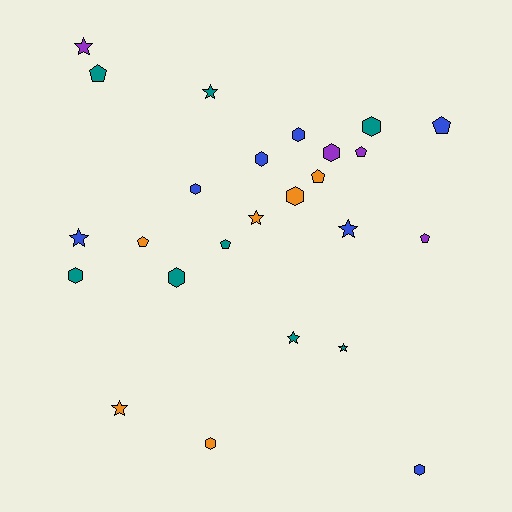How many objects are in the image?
There are 25 objects.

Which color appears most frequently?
Teal, with 8 objects.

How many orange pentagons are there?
There are 2 orange pentagons.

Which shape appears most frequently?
Hexagon, with 10 objects.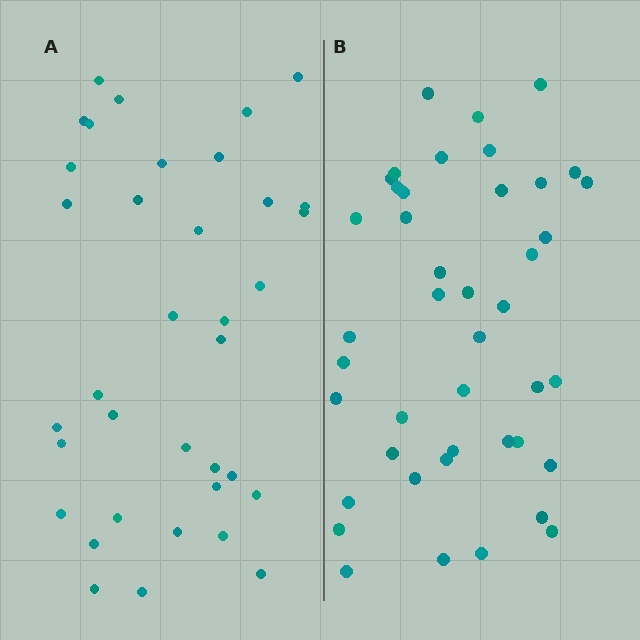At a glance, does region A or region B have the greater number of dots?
Region B (the right region) has more dots.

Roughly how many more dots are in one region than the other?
Region B has roughly 8 or so more dots than region A.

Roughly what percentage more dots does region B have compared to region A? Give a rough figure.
About 20% more.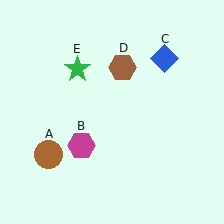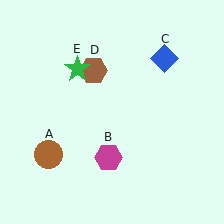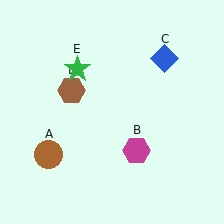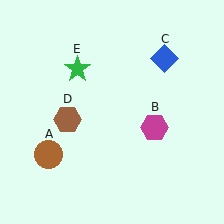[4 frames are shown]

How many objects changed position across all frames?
2 objects changed position: magenta hexagon (object B), brown hexagon (object D).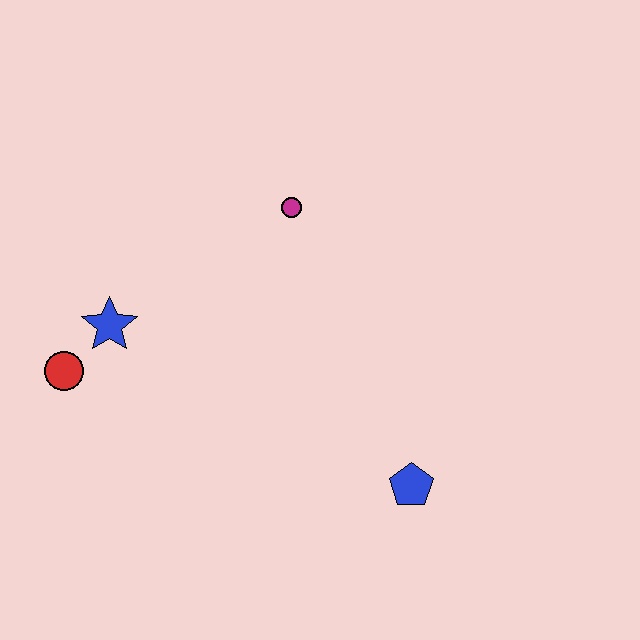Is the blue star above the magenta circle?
No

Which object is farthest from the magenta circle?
The blue pentagon is farthest from the magenta circle.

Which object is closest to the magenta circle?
The blue star is closest to the magenta circle.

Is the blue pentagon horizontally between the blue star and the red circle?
No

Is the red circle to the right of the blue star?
No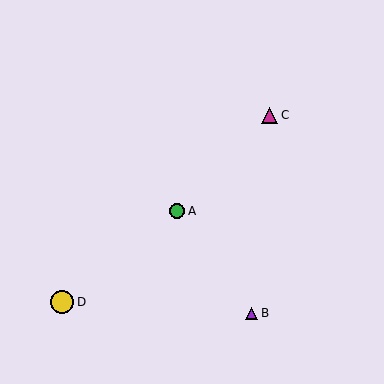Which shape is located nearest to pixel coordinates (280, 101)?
The magenta triangle (labeled C) at (270, 116) is nearest to that location.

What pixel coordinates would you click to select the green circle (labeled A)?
Click at (177, 211) to select the green circle A.